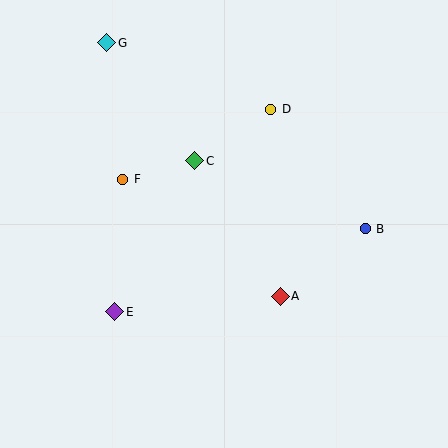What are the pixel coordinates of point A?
Point A is at (280, 296).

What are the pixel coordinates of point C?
Point C is at (195, 161).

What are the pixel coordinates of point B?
Point B is at (365, 229).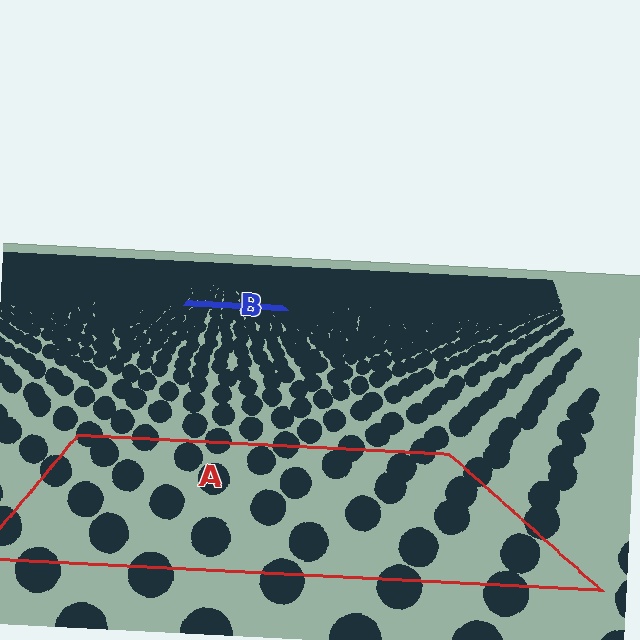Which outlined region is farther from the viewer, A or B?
Region B is farther from the viewer — the texture elements inside it appear smaller and more densely packed.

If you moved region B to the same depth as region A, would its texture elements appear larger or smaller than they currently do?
They would appear larger. At a closer depth, the same texture elements are projected at a bigger on-screen size.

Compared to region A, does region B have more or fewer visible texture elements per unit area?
Region B has more texture elements per unit area — they are packed more densely because it is farther away.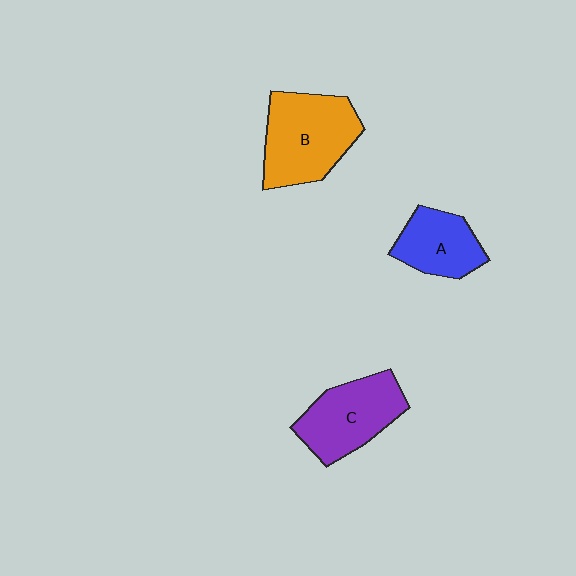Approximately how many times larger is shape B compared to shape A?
Approximately 1.6 times.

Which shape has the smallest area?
Shape A (blue).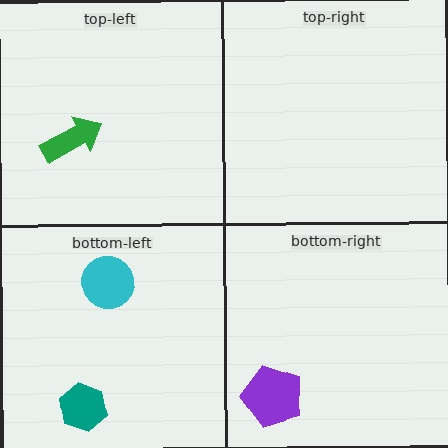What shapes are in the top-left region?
The green arrow.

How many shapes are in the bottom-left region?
2.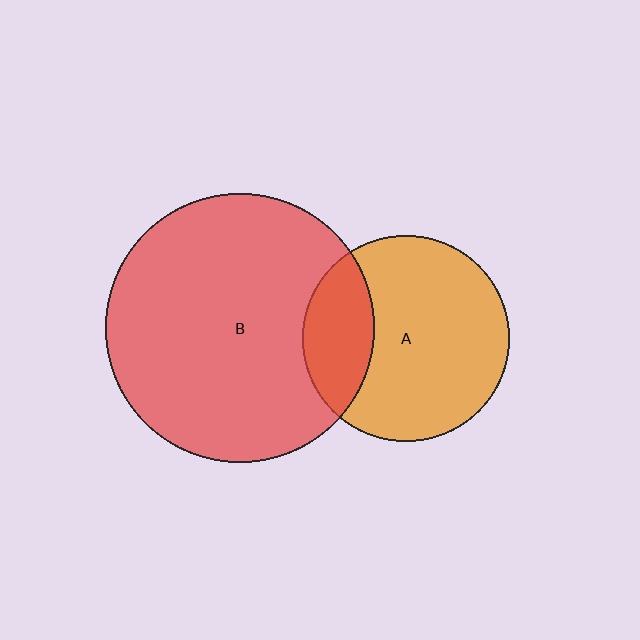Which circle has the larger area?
Circle B (red).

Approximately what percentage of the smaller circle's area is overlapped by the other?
Approximately 25%.